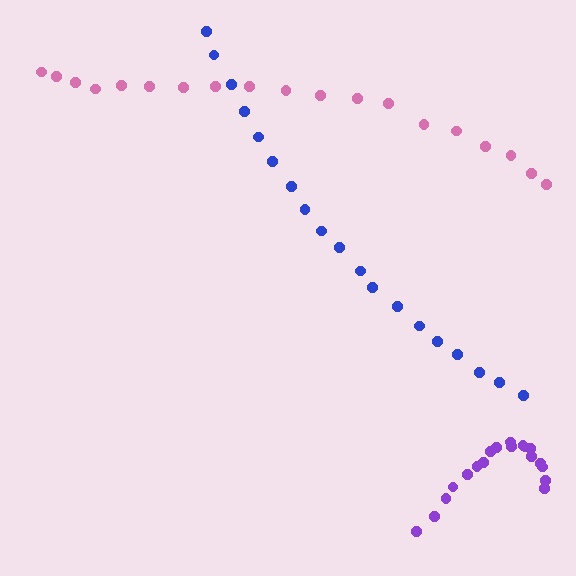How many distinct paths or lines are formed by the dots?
There are 3 distinct paths.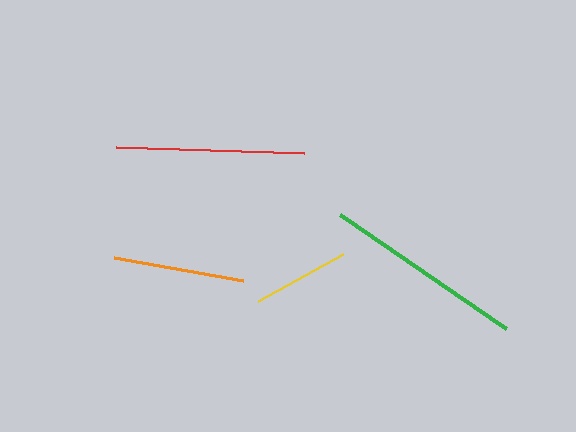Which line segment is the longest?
The green line is the longest at approximately 201 pixels.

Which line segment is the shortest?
The yellow line is the shortest at approximately 97 pixels.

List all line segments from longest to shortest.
From longest to shortest: green, red, orange, yellow.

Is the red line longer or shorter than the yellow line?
The red line is longer than the yellow line.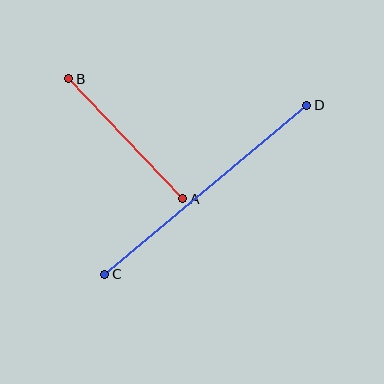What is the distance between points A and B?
The distance is approximately 166 pixels.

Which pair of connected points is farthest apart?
Points C and D are farthest apart.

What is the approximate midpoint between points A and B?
The midpoint is at approximately (126, 139) pixels.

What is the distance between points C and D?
The distance is approximately 264 pixels.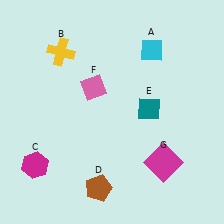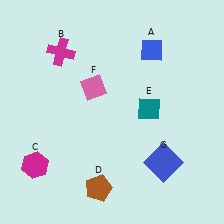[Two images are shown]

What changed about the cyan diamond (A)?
In Image 1, A is cyan. In Image 2, it changed to blue.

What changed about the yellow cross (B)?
In Image 1, B is yellow. In Image 2, it changed to magenta.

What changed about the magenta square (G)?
In Image 1, G is magenta. In Image 2, it changed to blue.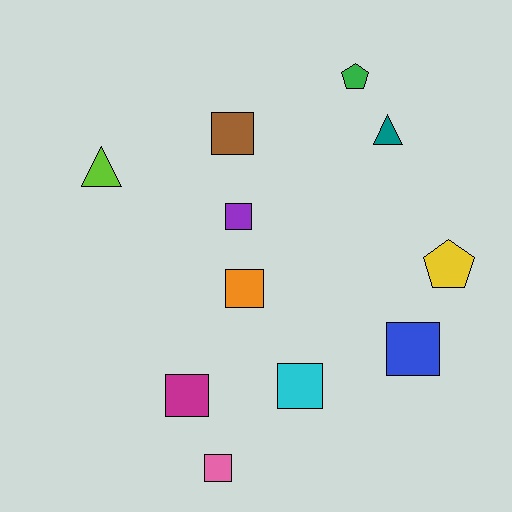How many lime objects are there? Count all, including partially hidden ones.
There is 1 lime object.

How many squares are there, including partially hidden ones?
There are 7 squares.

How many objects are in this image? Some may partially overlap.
There are 11 objects.